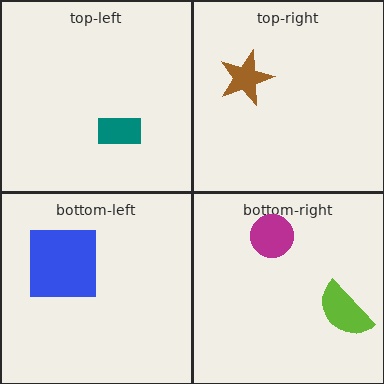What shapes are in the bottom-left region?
The blue square.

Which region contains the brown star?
The top-right region.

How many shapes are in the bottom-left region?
1.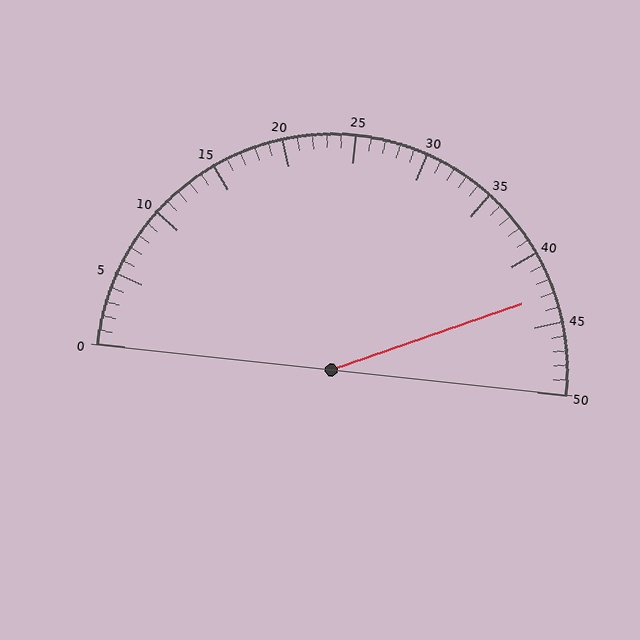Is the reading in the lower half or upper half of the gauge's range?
The reading is in the upper half of the range (0 to 50).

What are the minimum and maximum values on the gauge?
The gauge ranges from 0 to 50.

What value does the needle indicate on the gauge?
The needle indicates approximately 43.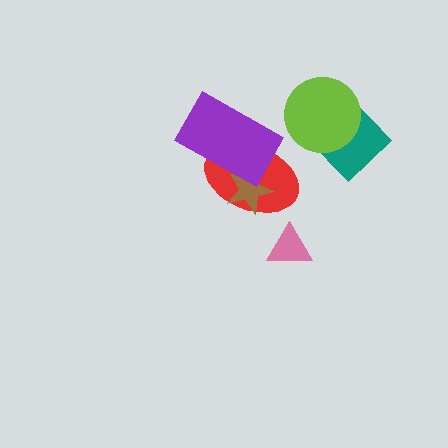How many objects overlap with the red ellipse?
2 objects overlap with the red ellipse.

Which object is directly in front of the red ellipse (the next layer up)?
The brown star is directly in front of the red ellipse.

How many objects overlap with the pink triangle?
0 objects overlap with the pink triangle.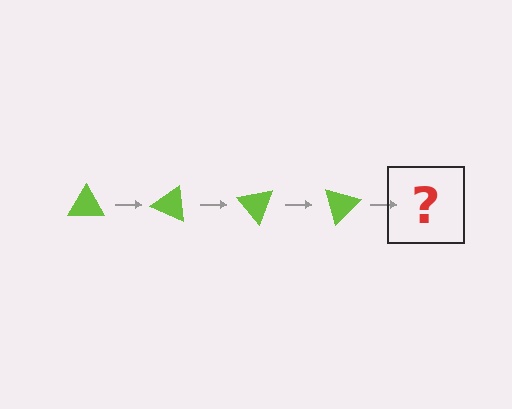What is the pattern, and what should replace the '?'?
The pattern is that the triangle rotates 25 degrees each step. The '?' should be a lime triangle rotated 100 degrees.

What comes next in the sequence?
The next element should be a lime triangle rotated 100 degrees.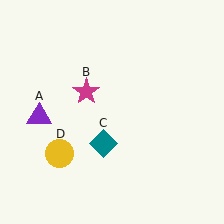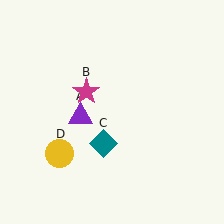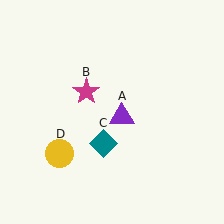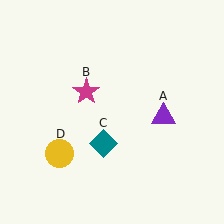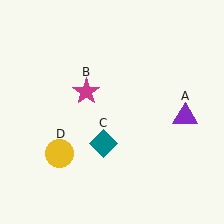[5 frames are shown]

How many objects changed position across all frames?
1 object changed position: purple triangle (object A).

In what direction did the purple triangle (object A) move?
The purple triangle (object A) moved right.